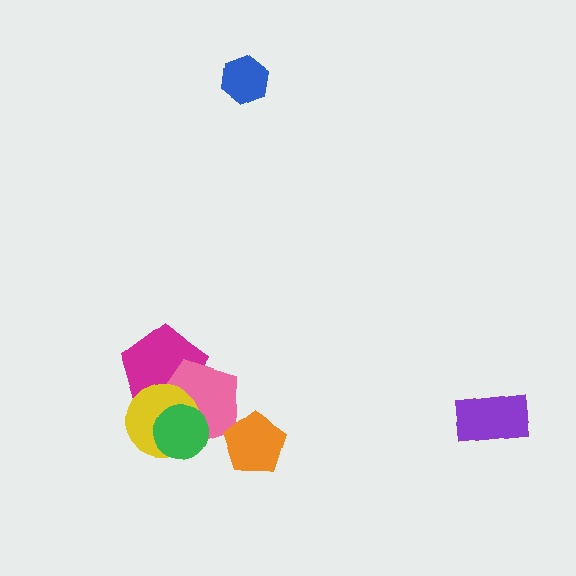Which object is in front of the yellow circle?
The green circle is in front of the yellow circle.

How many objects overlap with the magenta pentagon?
3 objects overlap with the magenta pentagon.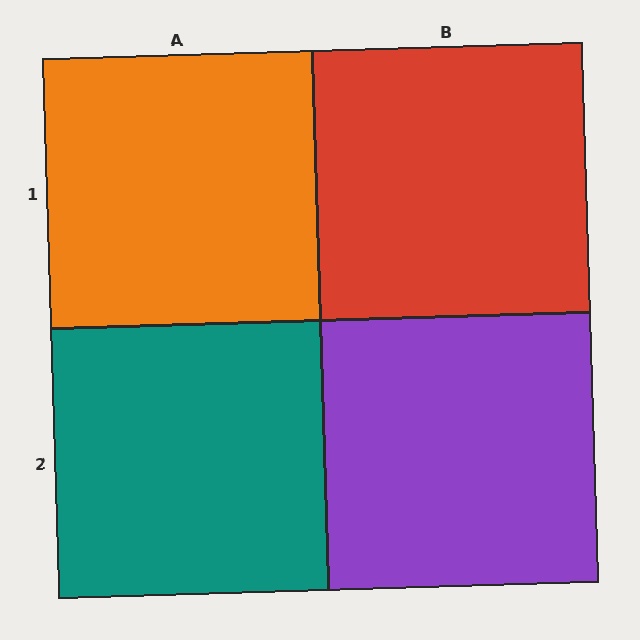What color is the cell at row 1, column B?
Red.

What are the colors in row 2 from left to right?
Teal, purple.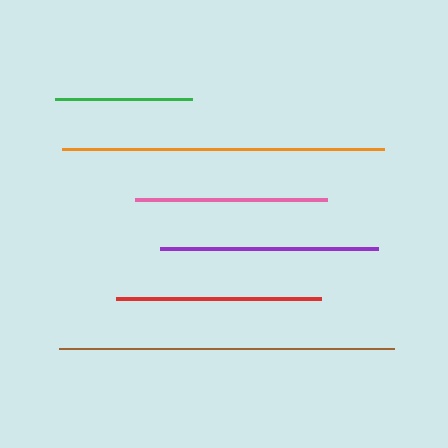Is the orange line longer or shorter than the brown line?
The brown line is longer than the orange line.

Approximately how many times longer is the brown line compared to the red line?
The brown line is approximately 1.6 times the length of the red line.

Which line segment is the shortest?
The green line is the shortest at approximately 137 pixels.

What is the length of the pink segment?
The pink segment is approximately 192 pixels long.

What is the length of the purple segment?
The purple segment is approximately 218 pixels long.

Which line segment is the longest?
The brown line is the longest at approximately 335 pixels.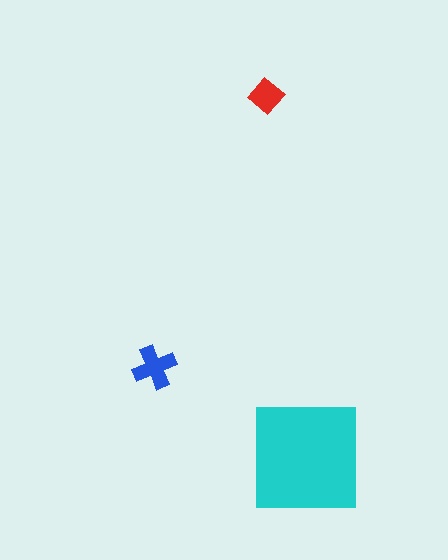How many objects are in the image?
There are 3 objects in the image.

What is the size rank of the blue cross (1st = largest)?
2nd.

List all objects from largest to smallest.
The cyan square, the blue cross, the red diamond.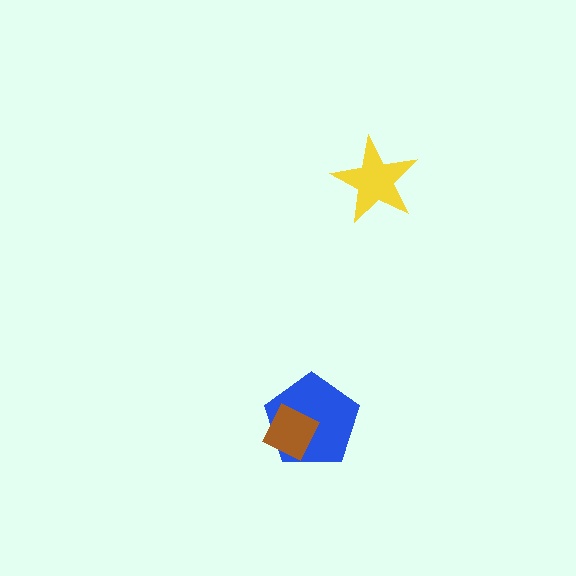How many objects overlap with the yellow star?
0 objects overlap with the yellow star.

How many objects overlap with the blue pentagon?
1 object overlaps with the blue pentagon.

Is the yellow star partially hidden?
No, no other shape covers it.